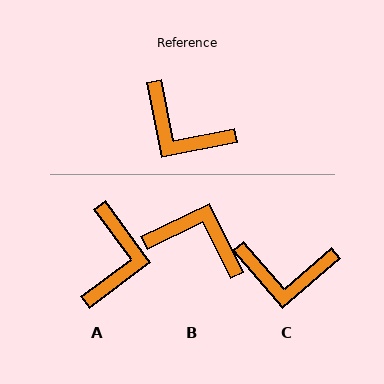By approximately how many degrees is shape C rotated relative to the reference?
Approximately 30 degrees counter-clockwise.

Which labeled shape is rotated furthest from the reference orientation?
B, about 165 degrees away.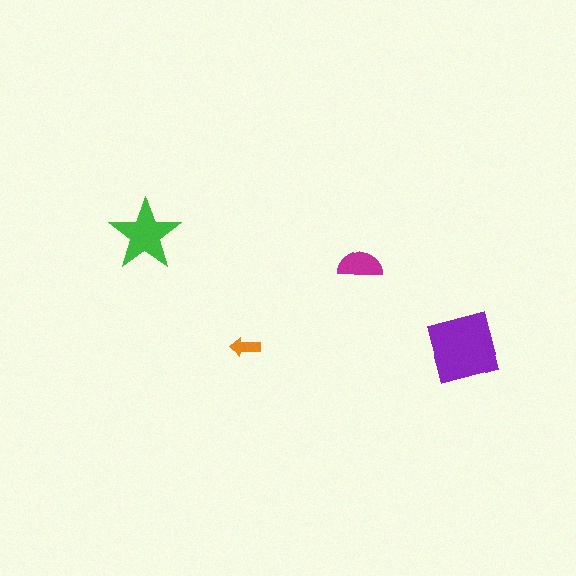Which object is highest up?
The green star is topmost.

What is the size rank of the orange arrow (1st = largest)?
4th.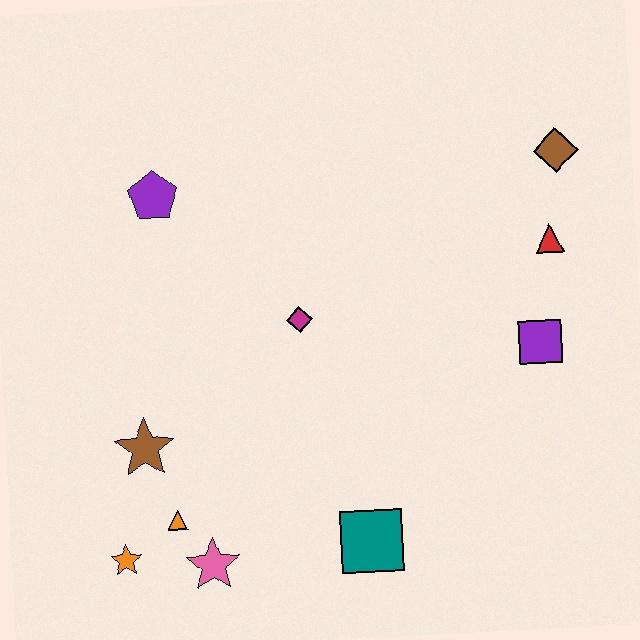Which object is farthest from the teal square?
The brown diamond is farthest from the teal square.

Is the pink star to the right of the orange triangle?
Yes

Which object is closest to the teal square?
The pink star is closest to the teal square.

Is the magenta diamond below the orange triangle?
No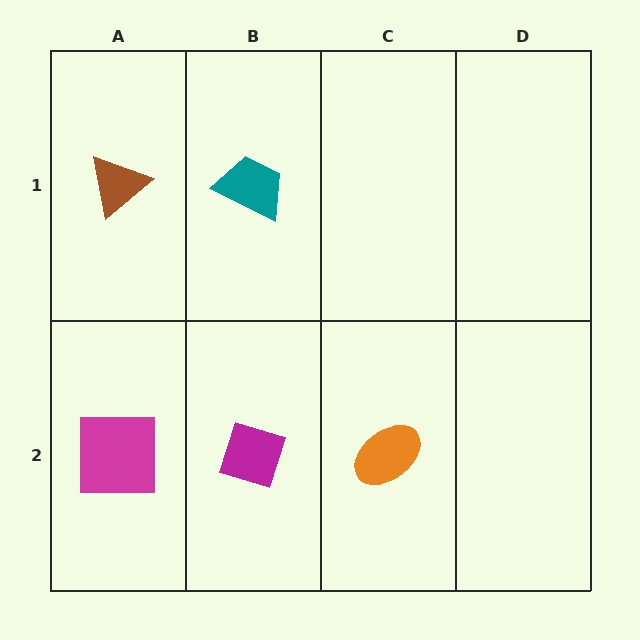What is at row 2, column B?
A magenta diamond.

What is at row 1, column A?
A brown triangle.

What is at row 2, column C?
An orange ellipse.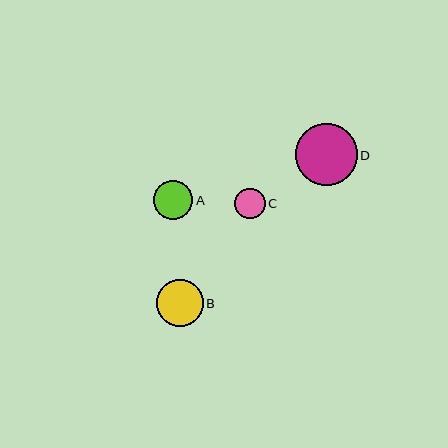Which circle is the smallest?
Circle C is the smallest with a size of approximately 30 pixels.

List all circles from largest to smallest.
From largest to smallest: D, B, A, C.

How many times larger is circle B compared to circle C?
Circle B is approximately 1.6 times the size of circle C.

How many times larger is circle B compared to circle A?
Circle B is approximately 1.2 times the size of circle A.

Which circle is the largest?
Circle D is the largest with a size of approximately 62 pixels.